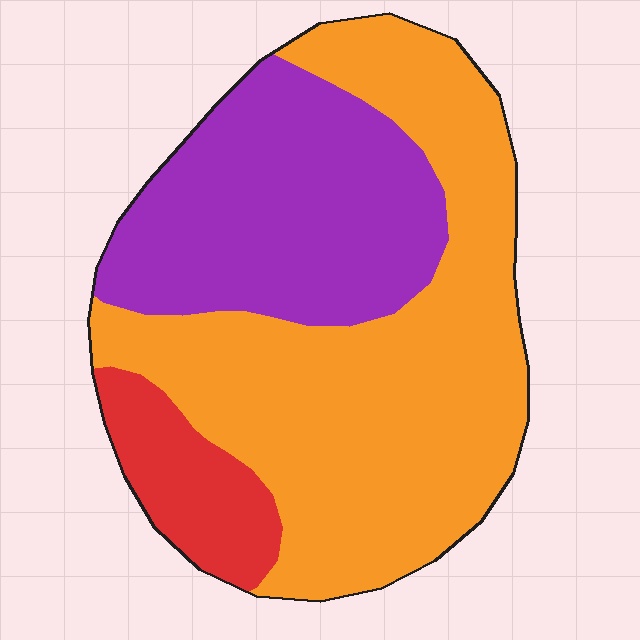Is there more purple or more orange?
Orange.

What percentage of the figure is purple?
Purple covers about 35% of the figure.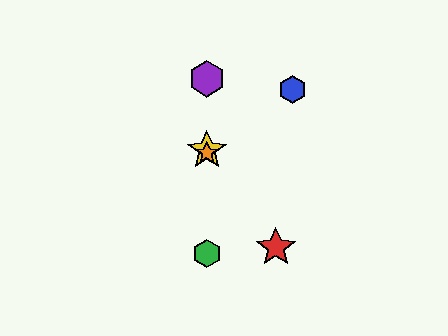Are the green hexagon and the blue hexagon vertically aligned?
No, the green hexagon is at x≈207 and the blue hexagon is at x≈293.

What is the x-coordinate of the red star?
The red star is at x≈276.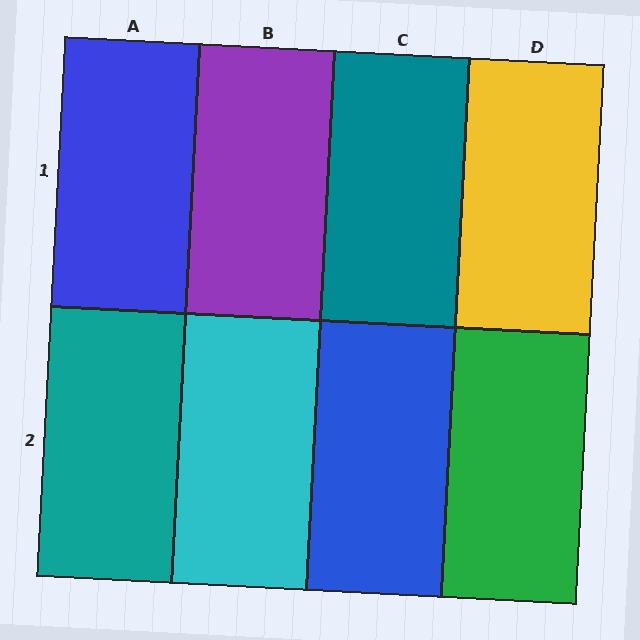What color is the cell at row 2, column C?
Blue.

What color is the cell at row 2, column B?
Cyan.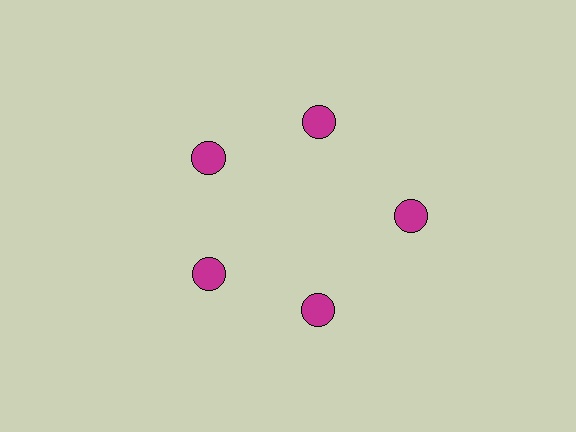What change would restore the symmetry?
The symmetry would be restored by moving it inward, back onto the ring so that all 5 circles sit at equal angles and equal distance from the center.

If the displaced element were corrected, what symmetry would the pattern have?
It would have 5-fold rotational symmetry — the pattern would map onto itself every 72 degrees.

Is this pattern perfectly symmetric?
No. The 5 magenta circles are arranged in a ring, but one element near the 3 o'clock position is pushed outward from the center, breaking the 5-fold rotational symmetry.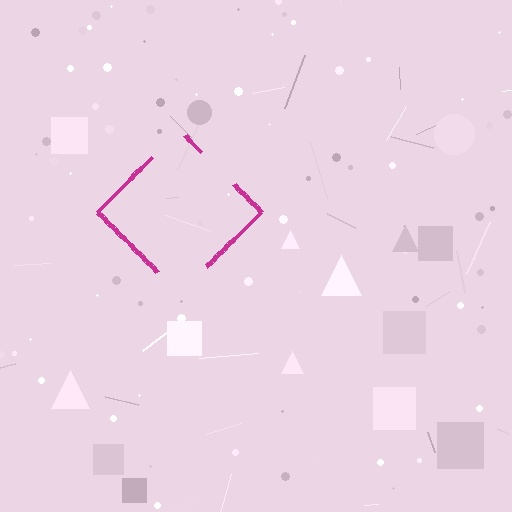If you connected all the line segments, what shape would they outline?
They would outline a diamond.